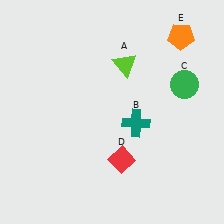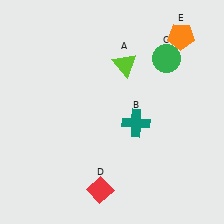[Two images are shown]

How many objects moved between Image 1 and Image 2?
2 objects moved between the two images.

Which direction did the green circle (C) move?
The green circle (C) moved up.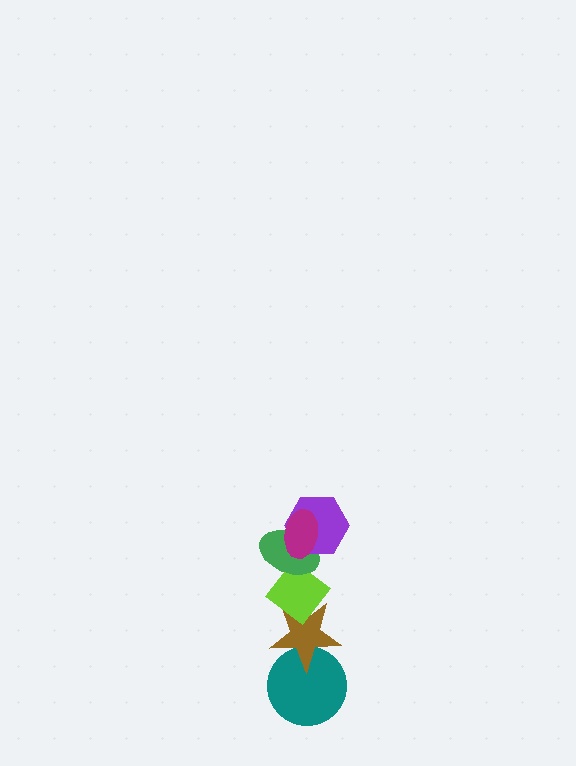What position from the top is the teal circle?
The teal circle is 6th from the top.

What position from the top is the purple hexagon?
The purple hexagon is 2nd from the top.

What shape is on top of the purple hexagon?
The magenta ellipse is on top of the purple hexagon.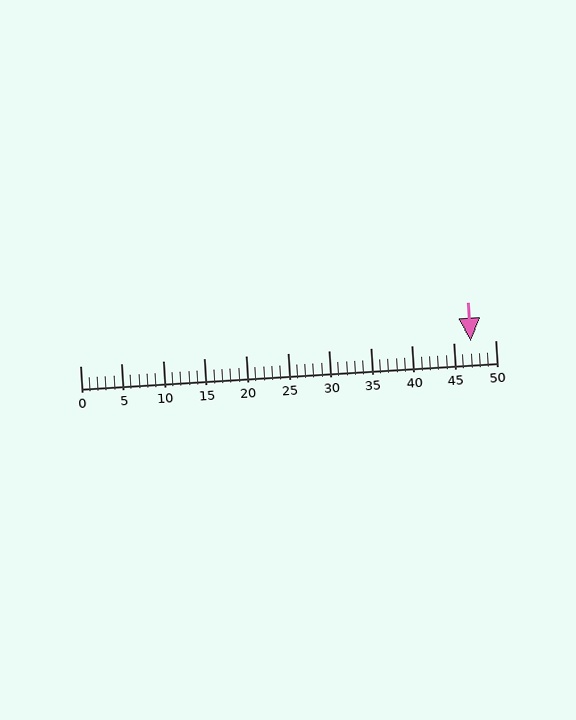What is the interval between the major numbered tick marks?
The major tick marks are spaced 5 units apart.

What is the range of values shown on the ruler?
The ruler shows values from 0 to 50.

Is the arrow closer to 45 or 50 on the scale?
The arrow is closer to 45.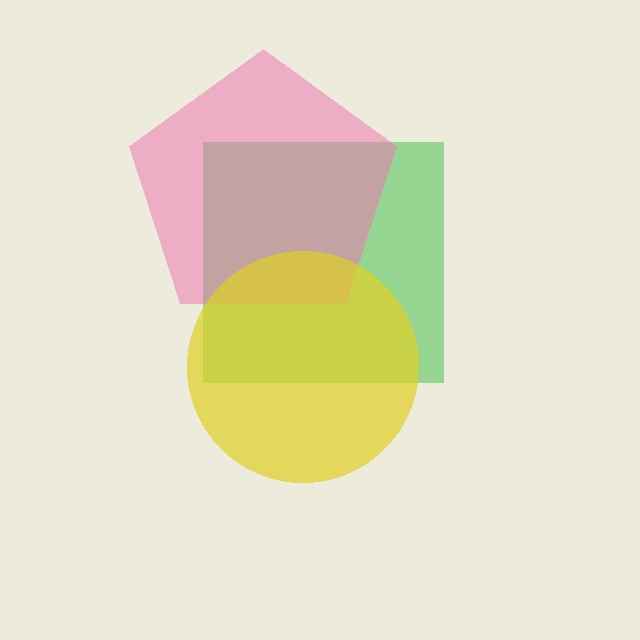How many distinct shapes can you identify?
There are 3 distinct shapes: a green square, a pink pentagon, a yellow circle.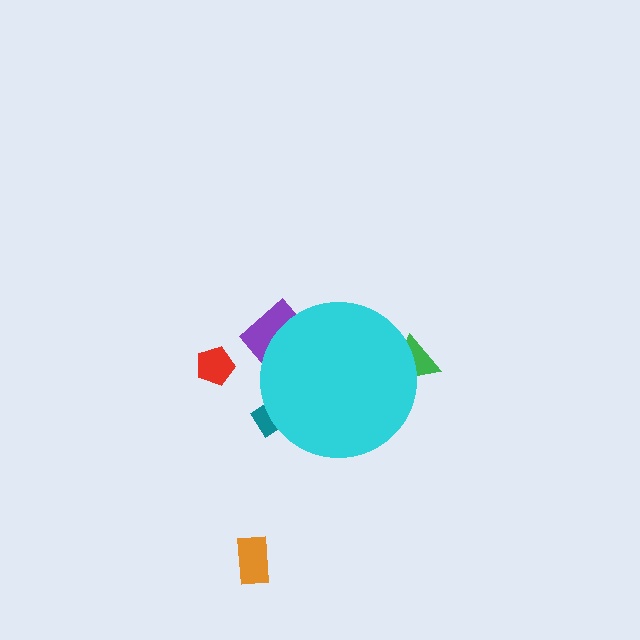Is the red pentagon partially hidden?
No, the red pentagon is fully visible.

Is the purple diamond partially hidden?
Yes, the purple diamond is partially hidden behind the cyan circle.